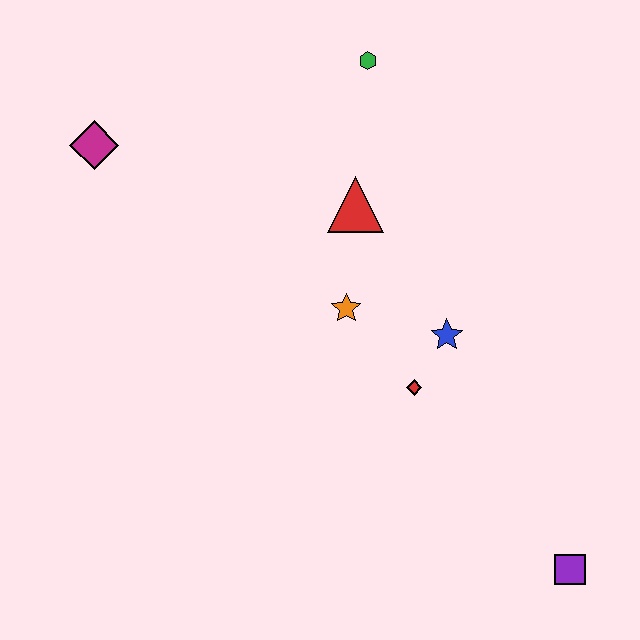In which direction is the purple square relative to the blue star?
The purple square is below the blue star.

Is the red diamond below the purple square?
No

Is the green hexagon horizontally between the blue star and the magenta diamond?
Yes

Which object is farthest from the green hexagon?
The purple square is farthest from the green hexagon.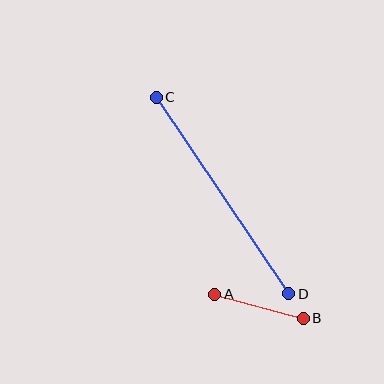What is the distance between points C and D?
The distance is approximately 237 pixels.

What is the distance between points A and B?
The distance is approximately 92 pixels.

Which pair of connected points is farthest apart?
Points C and D are farthest apart.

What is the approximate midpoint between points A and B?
The midpoint is at approximately (259, 306) pixels.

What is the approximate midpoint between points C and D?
The midpoint is at approximately (222, 196) pixels.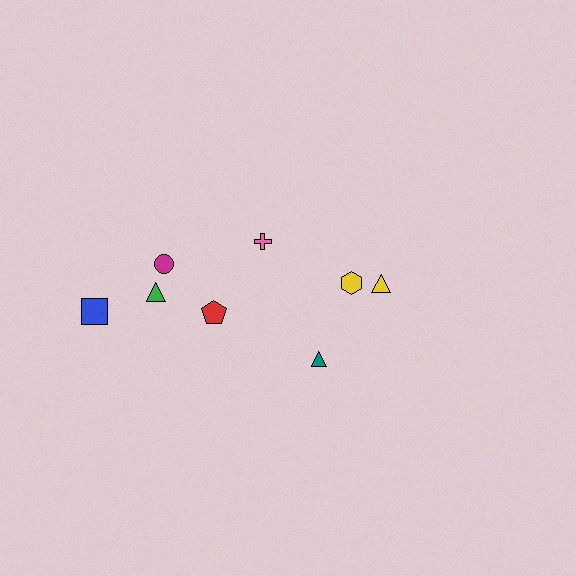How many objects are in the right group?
There are 3 objects.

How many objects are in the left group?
There are 5 objects.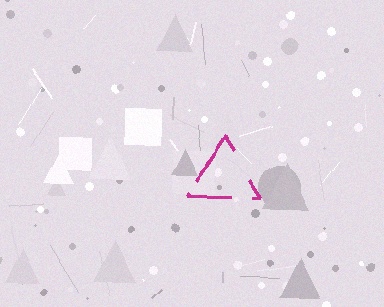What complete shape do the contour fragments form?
The contour fragments form a triangle.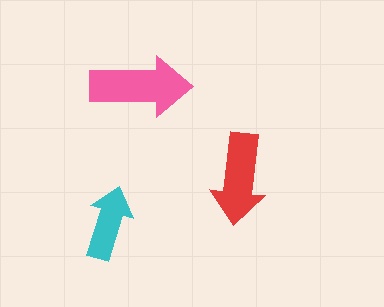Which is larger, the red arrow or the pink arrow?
The pink one.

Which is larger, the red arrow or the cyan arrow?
The red one.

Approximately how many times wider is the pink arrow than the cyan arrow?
About 1.5 times wider.